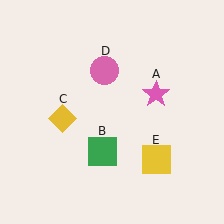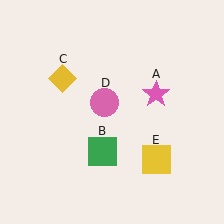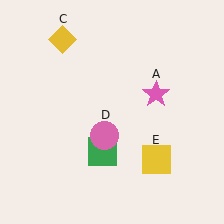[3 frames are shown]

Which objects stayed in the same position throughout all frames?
Pink star (object A) and green square (object B) and yellow square (object E) remained stationary.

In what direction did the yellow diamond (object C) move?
The yellow diamond (object C) moved up.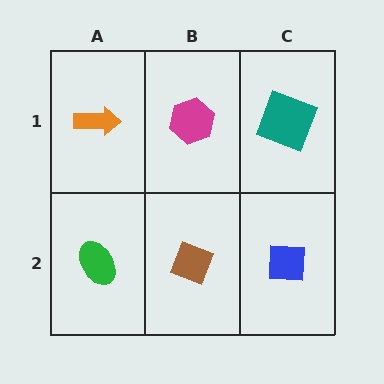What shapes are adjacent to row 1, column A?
A green ellipse (row 2, column A), a magenta hexagon (row 1, column B).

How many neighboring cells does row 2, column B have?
3.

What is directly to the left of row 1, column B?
An orange arrow.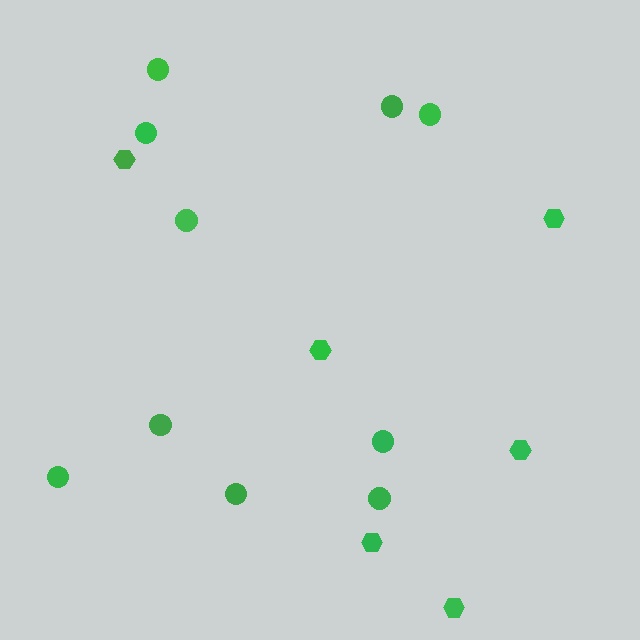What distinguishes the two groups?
There are 2 groups: one group of circles (10) and one group of hexagons (6).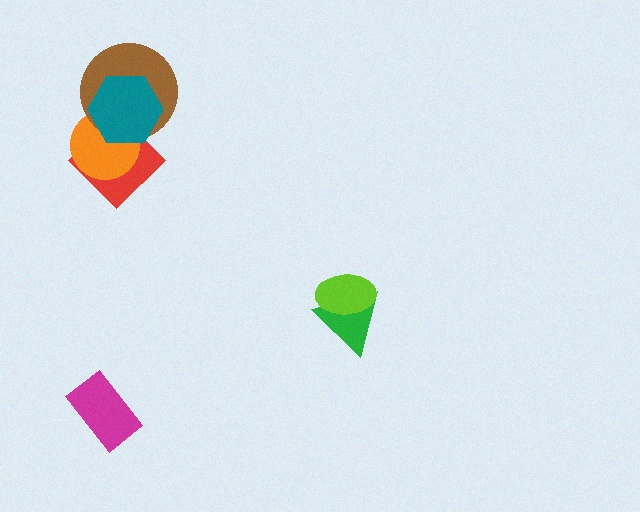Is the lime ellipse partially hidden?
No, no other shape covers it.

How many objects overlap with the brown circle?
3 objects overlap with the brown circle.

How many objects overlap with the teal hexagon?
3 objects overlap with the teal hexagon.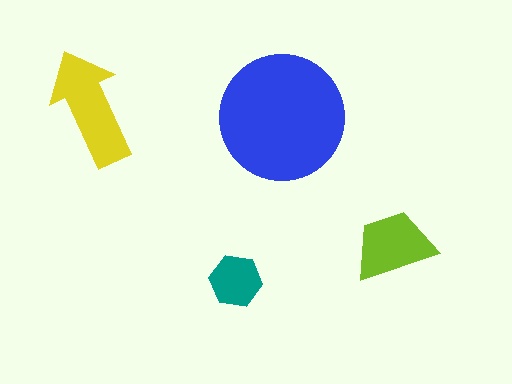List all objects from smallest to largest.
The teal hexagon, the lime trapezoid, the yellow arrow, the blue circle.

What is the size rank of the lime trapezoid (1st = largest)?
3rd.